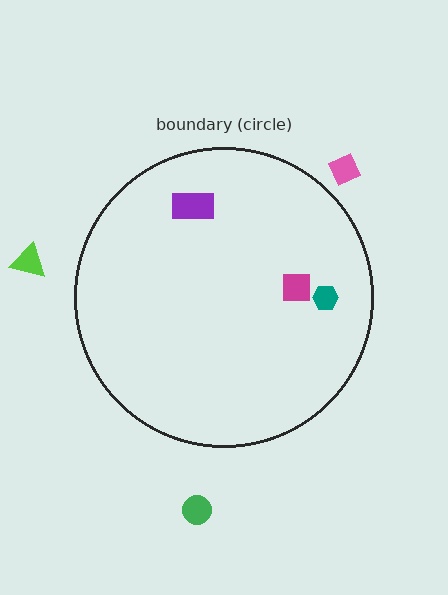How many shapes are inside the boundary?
3 inside, 3 outside.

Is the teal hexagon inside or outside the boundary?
Inside.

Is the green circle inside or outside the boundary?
Outside.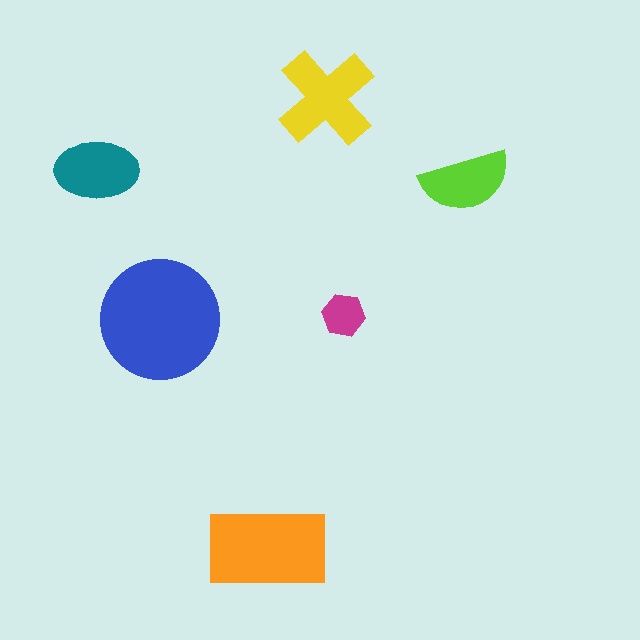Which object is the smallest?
The magenta hexagon.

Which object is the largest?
The blue circle.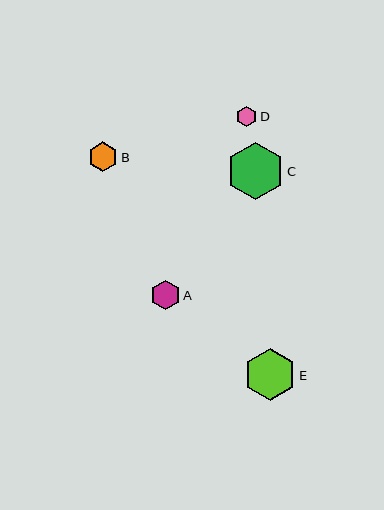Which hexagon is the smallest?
Hexagon D is the smallest with a size of approximately 21 pixels.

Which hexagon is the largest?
Hexagon C is the largest with a size of approximately 57 pixels.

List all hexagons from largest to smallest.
From largest to smallest: C, E, B, A, D.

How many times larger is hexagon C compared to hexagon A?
Hexagon C is approximately 1.9 times the size of hexagon A.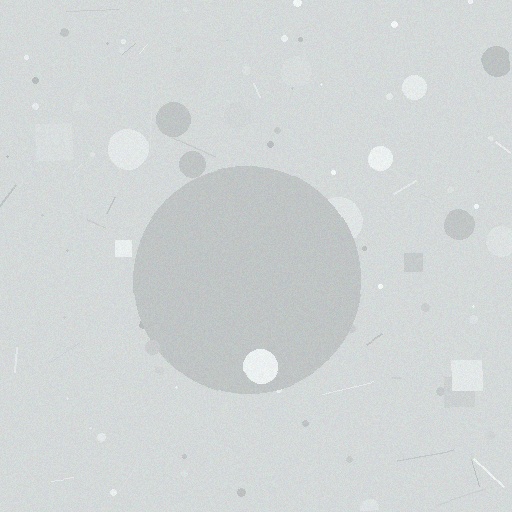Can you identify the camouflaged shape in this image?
The camouflaged shape is a circle.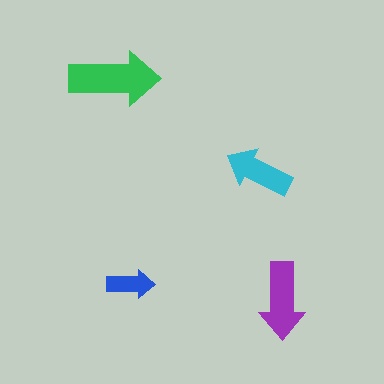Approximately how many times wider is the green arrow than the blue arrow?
About 2 times wider.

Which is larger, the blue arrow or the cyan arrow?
The cyan one.